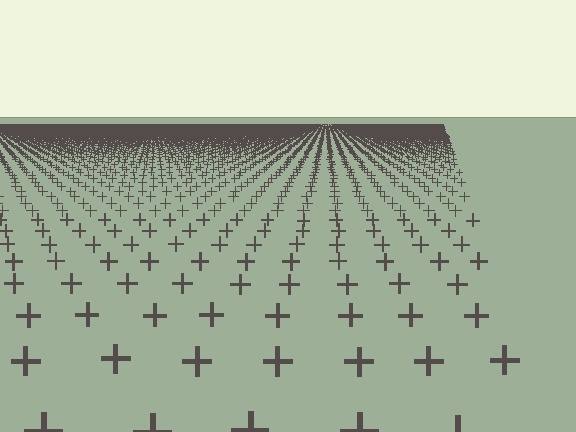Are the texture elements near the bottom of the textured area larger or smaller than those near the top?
Larger. Near the bottom, elements are closer to the viewer and appear at a bigger on-screen size.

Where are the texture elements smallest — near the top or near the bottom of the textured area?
Near the top.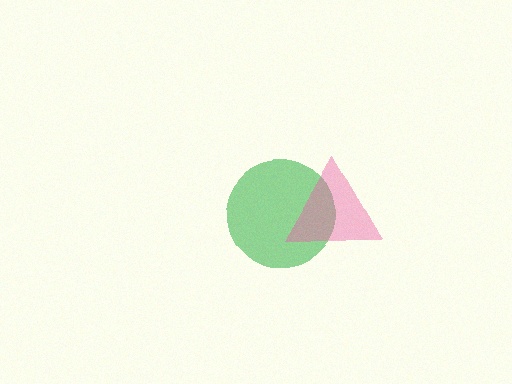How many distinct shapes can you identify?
There are 2 distinct shapes: a green circle, a pink triangle.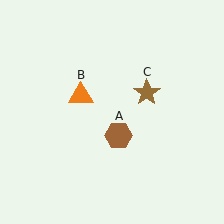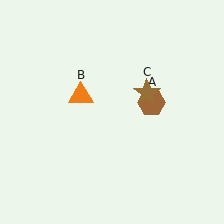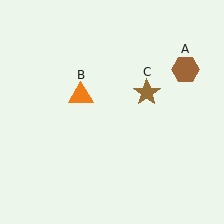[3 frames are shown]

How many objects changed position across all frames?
1 object changed position: brown hexagon (object A).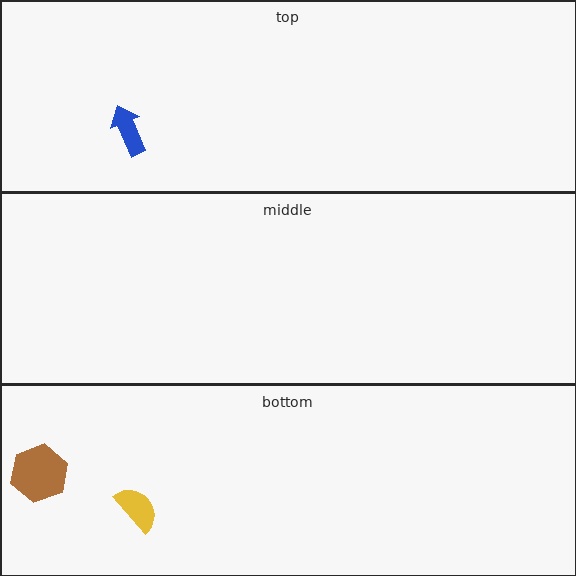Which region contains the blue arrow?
The top region.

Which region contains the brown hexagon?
The bottom region.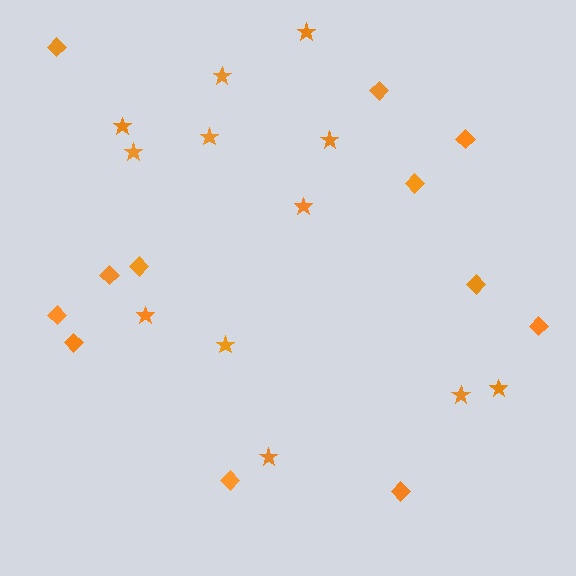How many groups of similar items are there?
There are 2 groups: one group of diamonds (12) and one group of stars (12).